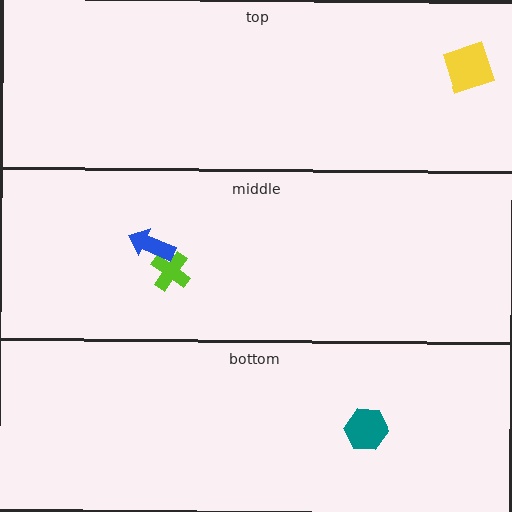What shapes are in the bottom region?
The teal hexagon.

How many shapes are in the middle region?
2.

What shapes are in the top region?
The yellow square.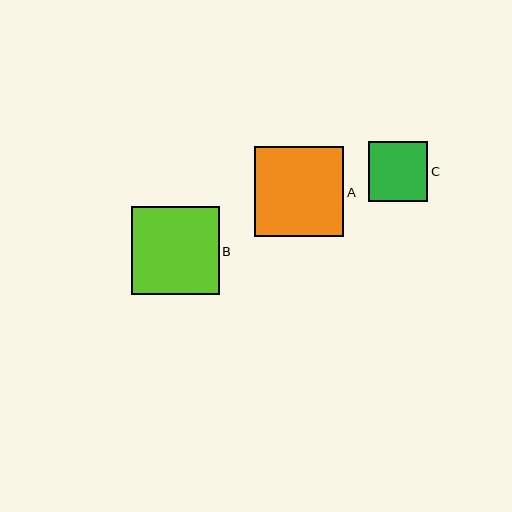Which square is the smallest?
Square C is the smallest with a size of approximately 59 pixels.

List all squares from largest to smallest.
From largest to smallest: A, B, C.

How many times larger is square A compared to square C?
Square A is approximately 1.5 times the size of square C.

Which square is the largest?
Square A is the largest with a size of approximately 89 pixels.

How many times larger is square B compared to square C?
Square B is approximately 1.5 times the size of square C.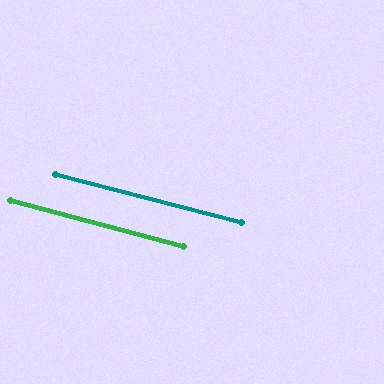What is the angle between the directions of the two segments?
Approximately 0 degrees.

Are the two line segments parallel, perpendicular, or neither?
Parallel — their directions differ by only 0.1°.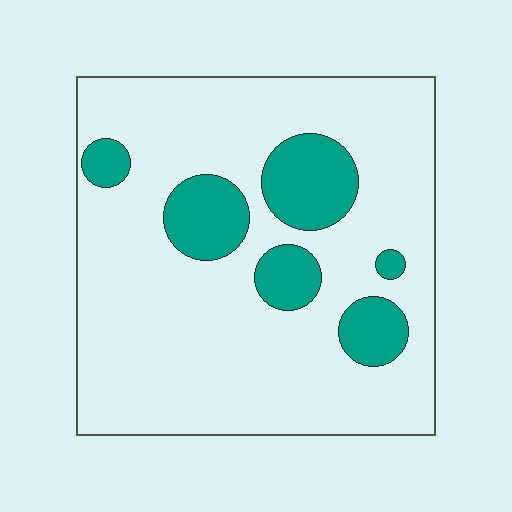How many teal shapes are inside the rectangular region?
6.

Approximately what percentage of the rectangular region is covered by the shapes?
Approximately 20%.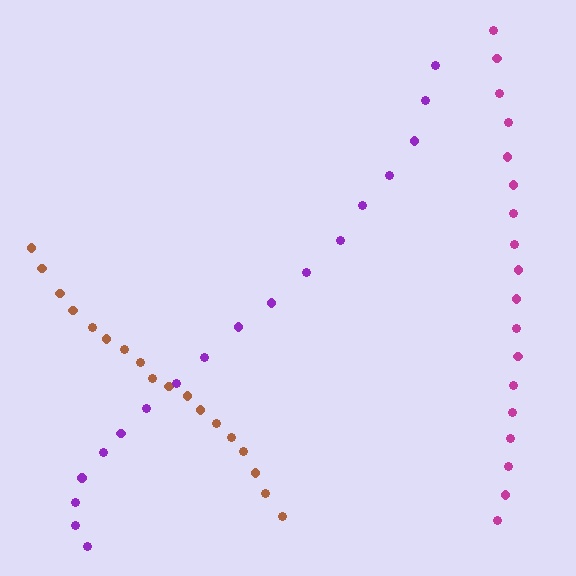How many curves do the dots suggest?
There are 3 distinct paths.